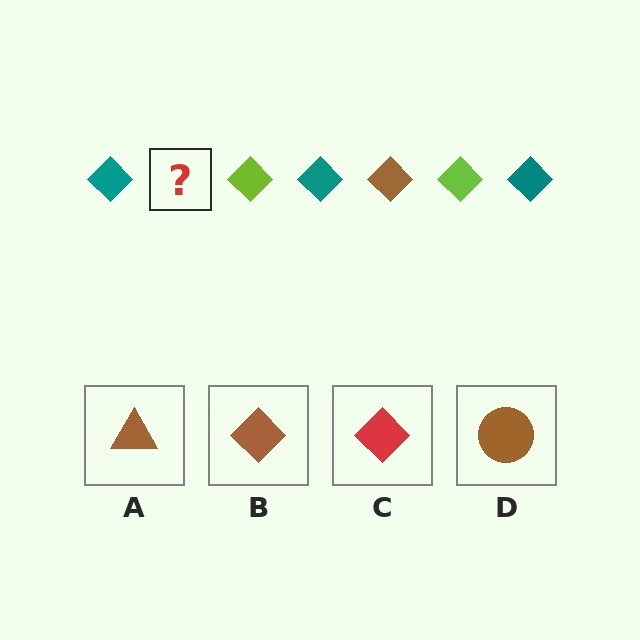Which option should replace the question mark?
Option B.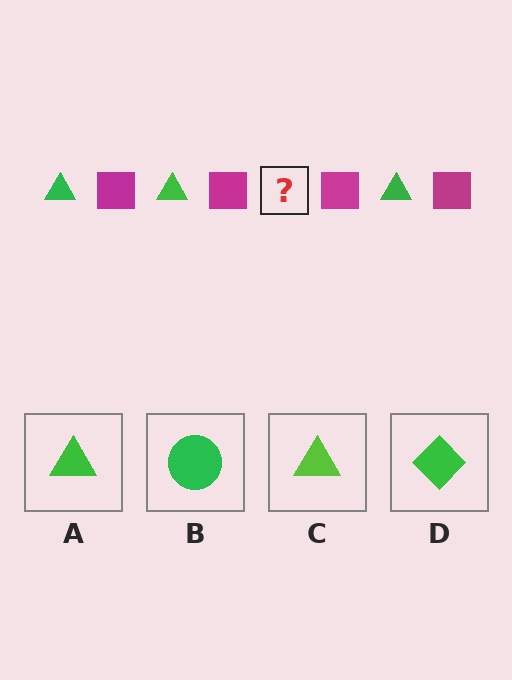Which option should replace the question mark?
Option A.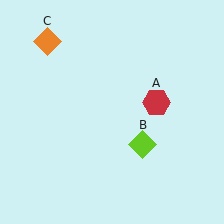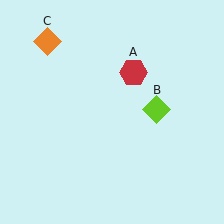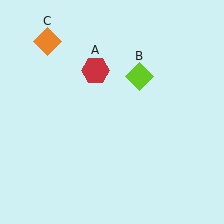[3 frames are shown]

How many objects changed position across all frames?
2 objects changed position: red hexagon (object A), lime diamond (object B).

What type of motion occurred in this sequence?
The red hexagon (object A), lime diamond (object B) rotated counterclockwise around the center of the scene.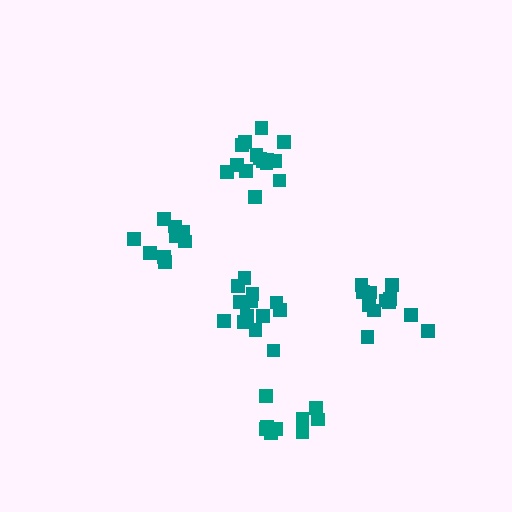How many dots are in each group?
Group 1: 15 dots, Group 2: 9 dots, Group 3: 12 dots, Group 4: 10 dots, Group 5: 14 dots (60 total).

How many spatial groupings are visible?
There are 5 spatial groupings.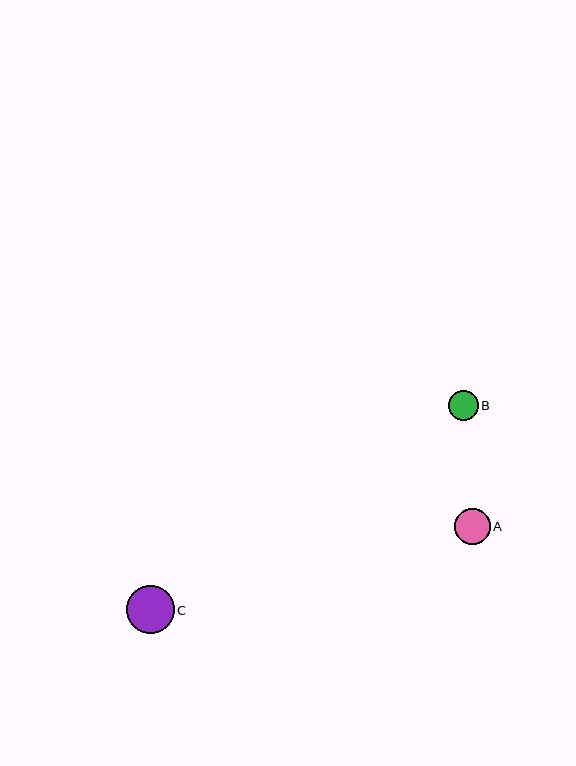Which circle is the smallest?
Circle B is the smallest with a size of approximately 30 pixels.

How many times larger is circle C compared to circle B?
Circle C is approximately 1.6 times the size of circle B.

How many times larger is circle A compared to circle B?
Circle A is approximately 1.2 times the size of circle B.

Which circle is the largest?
Circle C is the largest with a size of approximately 48 pixels.